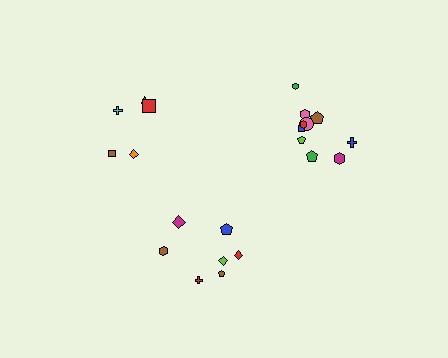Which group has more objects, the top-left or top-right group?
The top-right group.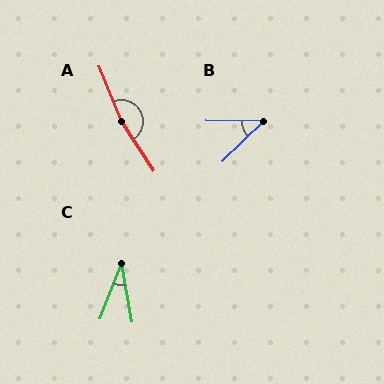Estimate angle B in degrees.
Approximately 45 degrees.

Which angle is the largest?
A, at approximately 169 degrees.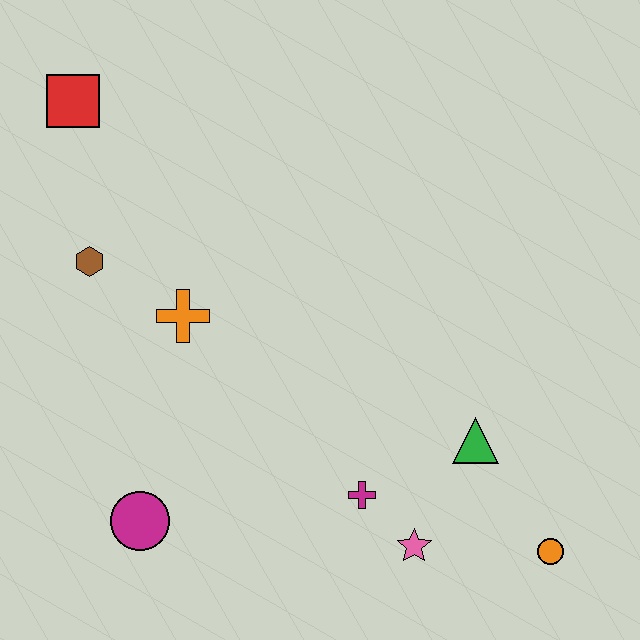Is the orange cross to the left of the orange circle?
Yes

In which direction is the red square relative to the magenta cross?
The red square is above the magenta cross.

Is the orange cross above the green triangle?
Yes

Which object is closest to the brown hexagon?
The orange cross is closest to the brown hexagon.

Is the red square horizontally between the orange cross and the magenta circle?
No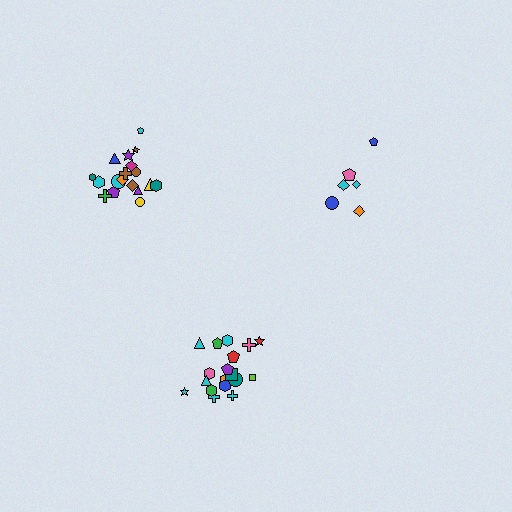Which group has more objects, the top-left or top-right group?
The top-left group.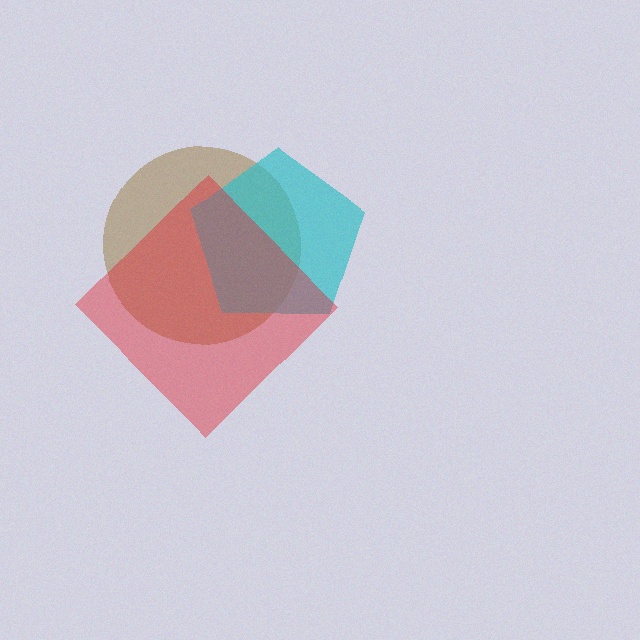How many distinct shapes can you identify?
There are 3 distinct shapes: a brown circle, a cyan pentagon, a red diamond.